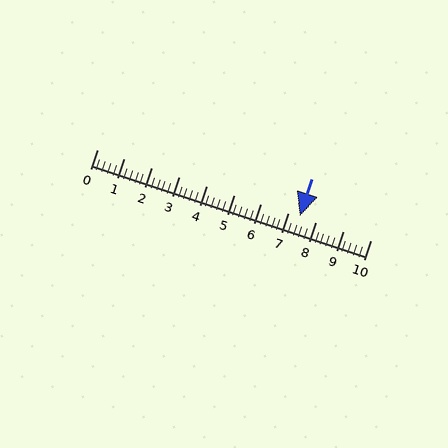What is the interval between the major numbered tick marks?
The major tick marks are spaced 1 units apart.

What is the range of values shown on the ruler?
The ruler shows values from 0 to 10.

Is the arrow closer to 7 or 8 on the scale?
The arrow is closer to 7.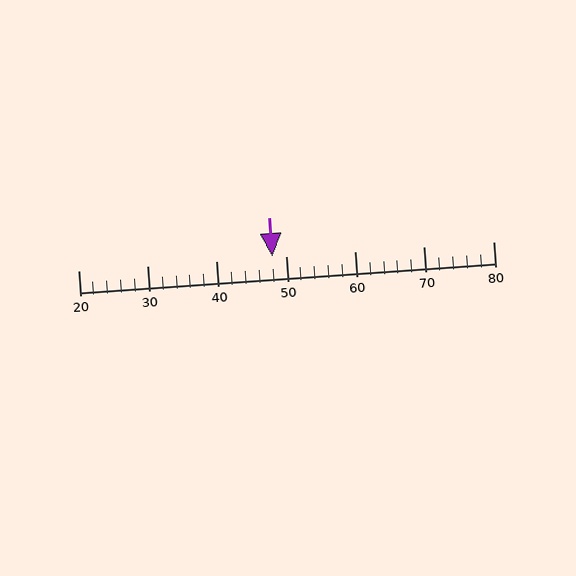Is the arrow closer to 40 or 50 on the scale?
The arrow is closer to 50.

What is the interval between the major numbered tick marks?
The major tick marks are spaced 10 units apart.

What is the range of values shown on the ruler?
The ruler shows values from 20 to 80.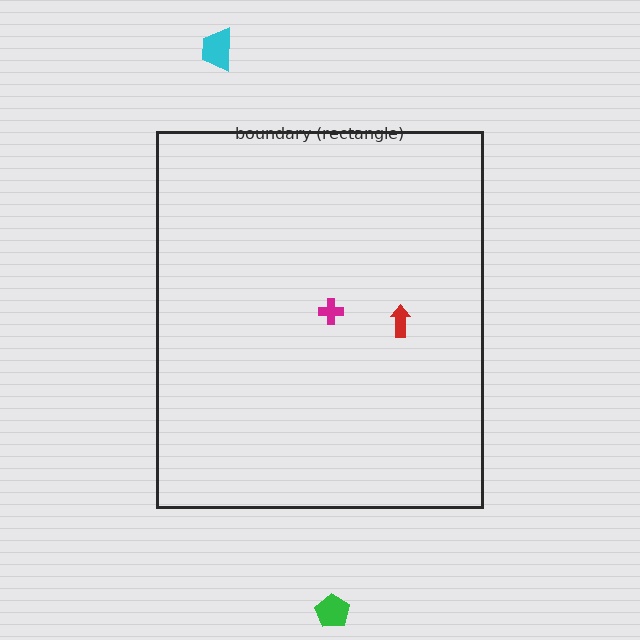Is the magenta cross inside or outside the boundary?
Inside.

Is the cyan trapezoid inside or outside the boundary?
Outside.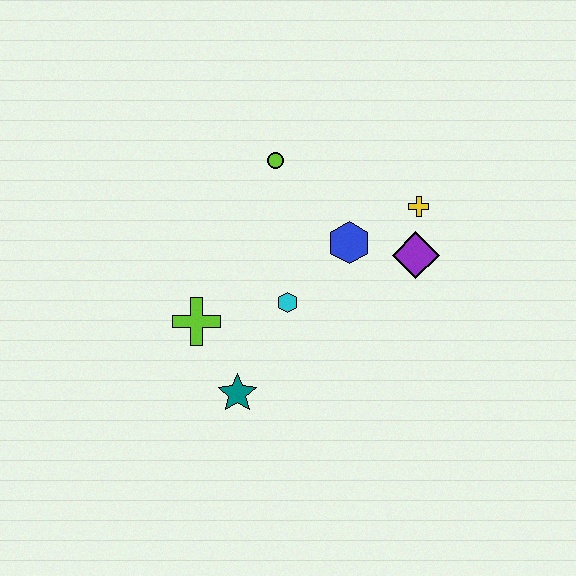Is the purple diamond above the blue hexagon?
No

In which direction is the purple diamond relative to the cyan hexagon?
The purple diamond is to the right of the cyan hexagon.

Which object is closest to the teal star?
The lime cross is closest to the teal star.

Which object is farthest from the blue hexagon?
The teal star is farthest from the blue hexagon.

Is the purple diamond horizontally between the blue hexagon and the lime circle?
No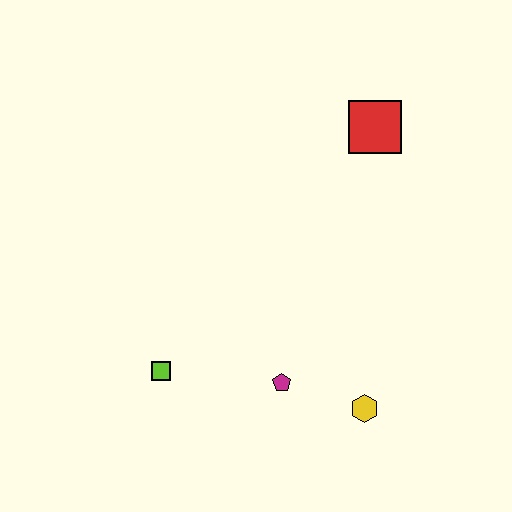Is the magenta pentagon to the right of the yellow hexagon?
No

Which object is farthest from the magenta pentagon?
The red square is farthest from the magenta pentagon.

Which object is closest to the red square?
The magenta pentagon is closest to the red square.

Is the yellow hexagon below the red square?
Yes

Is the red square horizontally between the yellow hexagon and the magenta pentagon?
No